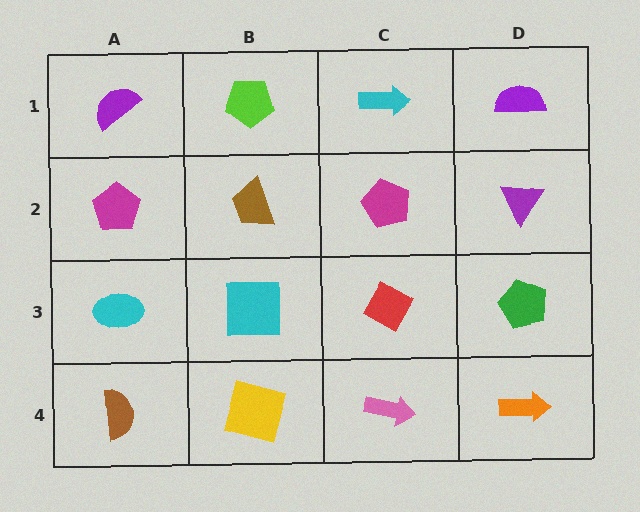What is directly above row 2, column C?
A cyan arrow.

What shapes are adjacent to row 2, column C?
A cyan arrow (row 1, column C), a red diamond (row 3, column C), a brown trapezoid (row 2, column B), a purple triangle (row 2, column D).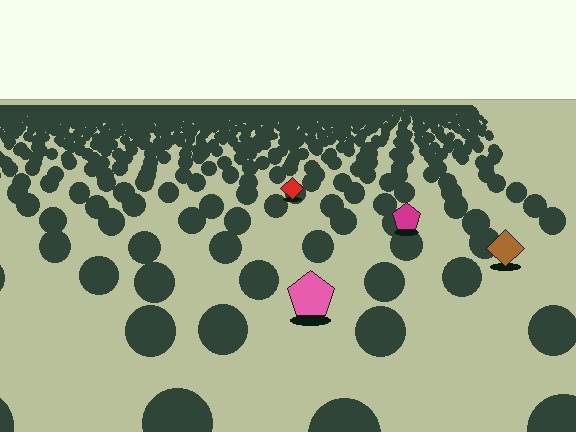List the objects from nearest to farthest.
From nearest to farthest: the pink pentagon, the brown diamond, the magenta pentagon, the red diamond.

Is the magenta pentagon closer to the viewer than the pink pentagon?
No. The pink pentagon is closer — you can tell from the texture gradient: the ground texture is coarser near it.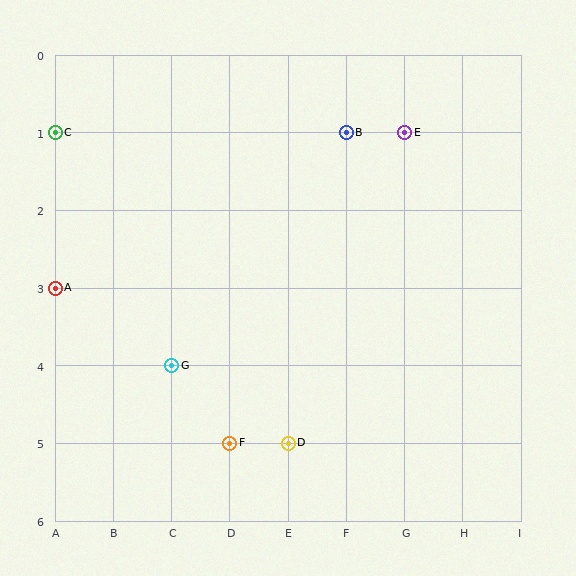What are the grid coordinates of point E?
Point E is at grid coordinates (G, 1).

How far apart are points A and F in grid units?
Points A and F are 3 columns and 2 rows apart (about 3.6 grid units diagonally).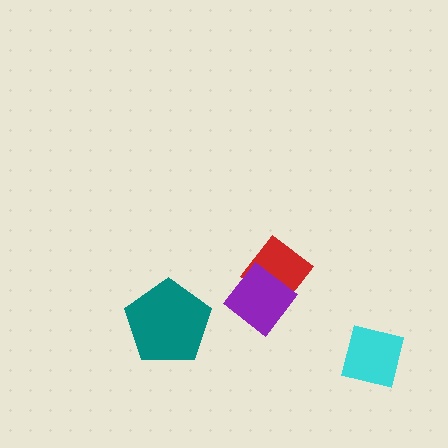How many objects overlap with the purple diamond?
1 object overlaps with the purple diamond.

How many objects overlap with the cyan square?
0 objects overlap with the cyan square.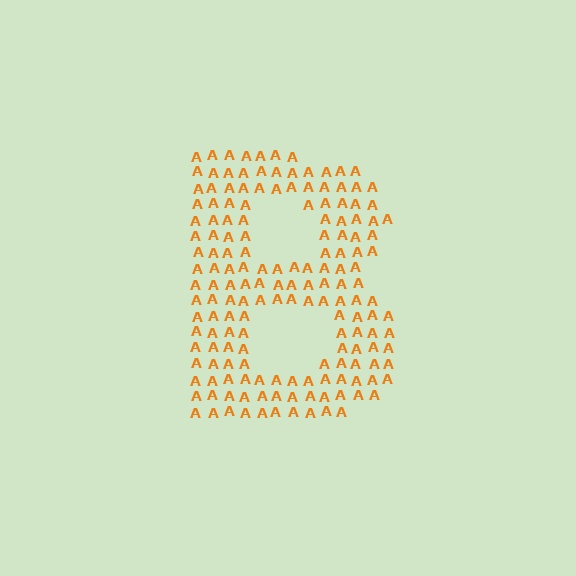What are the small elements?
The small elements are letter A's.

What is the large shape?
The large shape is the letter B.